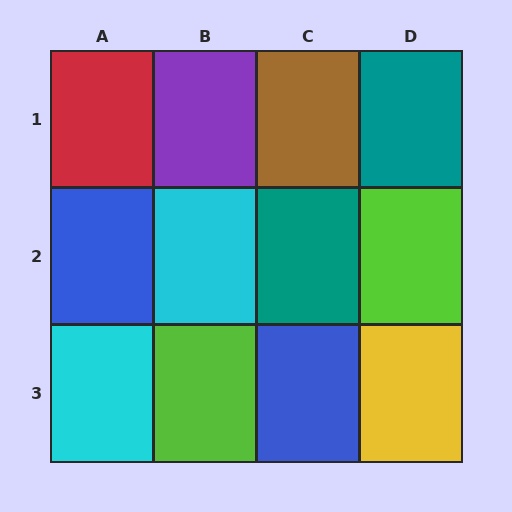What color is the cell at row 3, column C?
Blue.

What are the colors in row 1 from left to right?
Red, purple, brown, teal.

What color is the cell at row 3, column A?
Cyan.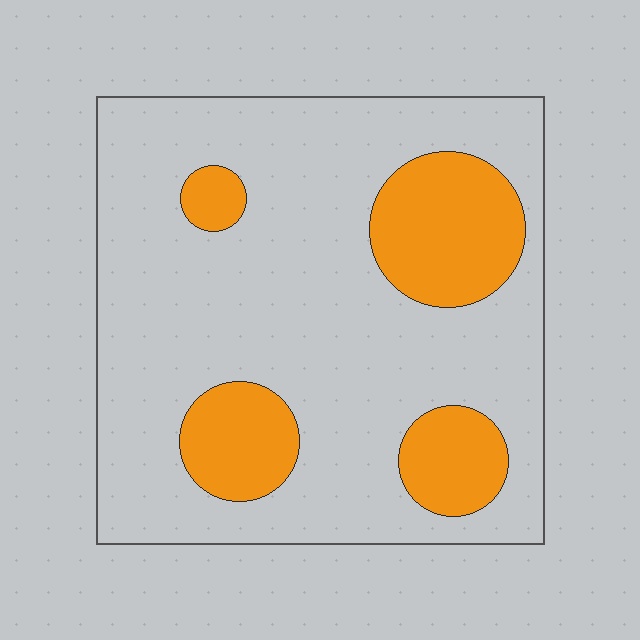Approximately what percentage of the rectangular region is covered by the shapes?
Approximately 20%.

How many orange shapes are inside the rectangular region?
4.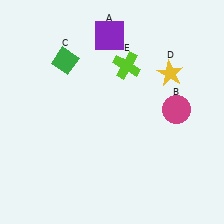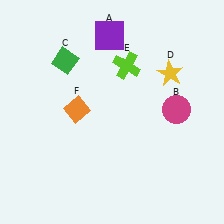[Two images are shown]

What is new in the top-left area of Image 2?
An orange diamond (F) was added in the top-left area of Image 2.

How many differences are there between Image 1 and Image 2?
There is 1 difference between the two images.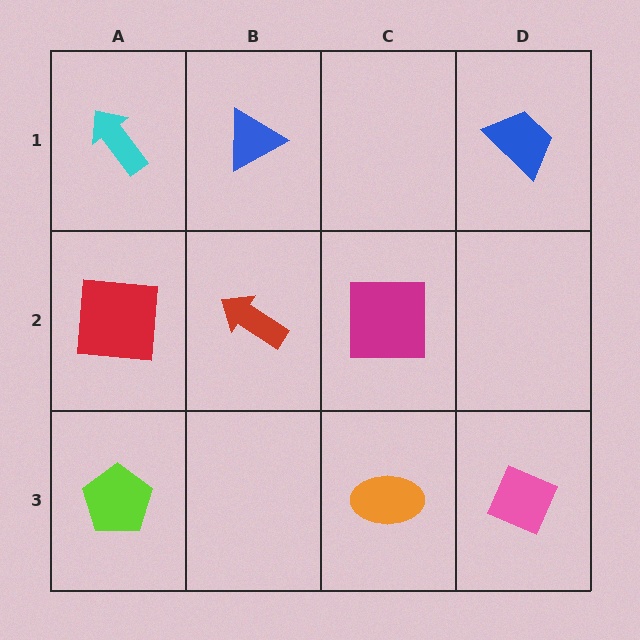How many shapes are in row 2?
3 shapes.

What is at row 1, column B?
A blue triangle.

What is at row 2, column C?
A magenta square.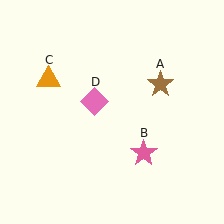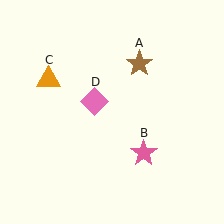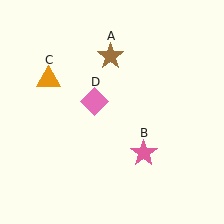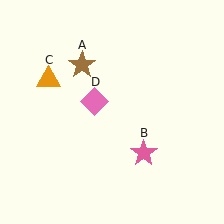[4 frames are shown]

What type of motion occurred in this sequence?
The brown star (object A) rotated counterclockwise around the center of the scene.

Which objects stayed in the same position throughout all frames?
Pink star (object B) and orange triangle (object C) and pink diamond (object D) remained stationary.